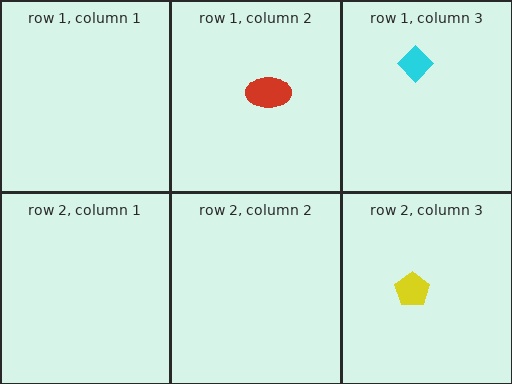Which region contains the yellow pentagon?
The row 2, column 3 region.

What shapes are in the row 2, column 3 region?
The yellow pentagon.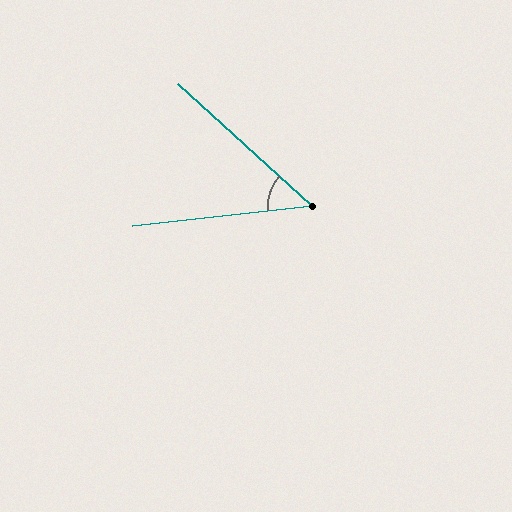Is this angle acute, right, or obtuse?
It is acute.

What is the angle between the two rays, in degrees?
Approximately 49 degrees.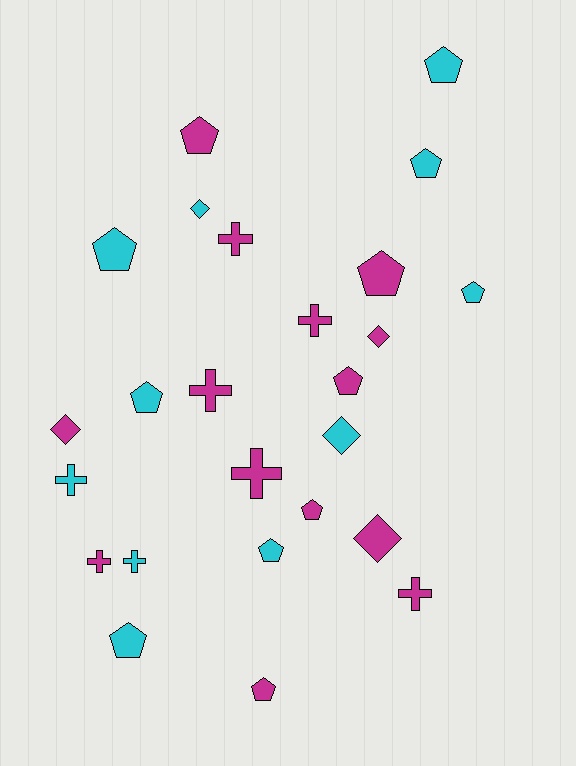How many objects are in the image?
There are 25 objects.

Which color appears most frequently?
Magenta, with 14 objects.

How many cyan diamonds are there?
There are 2 cyan diamonds.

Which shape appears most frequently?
Pentagon, with 12 objects.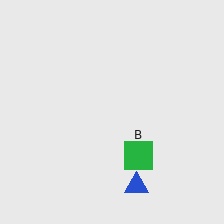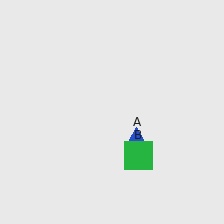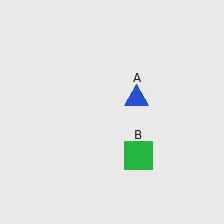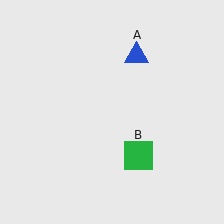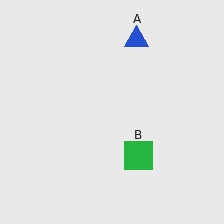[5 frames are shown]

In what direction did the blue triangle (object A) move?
The blue triangle (object A) moved up.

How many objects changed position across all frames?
1 object changed position: blue triangle (object A).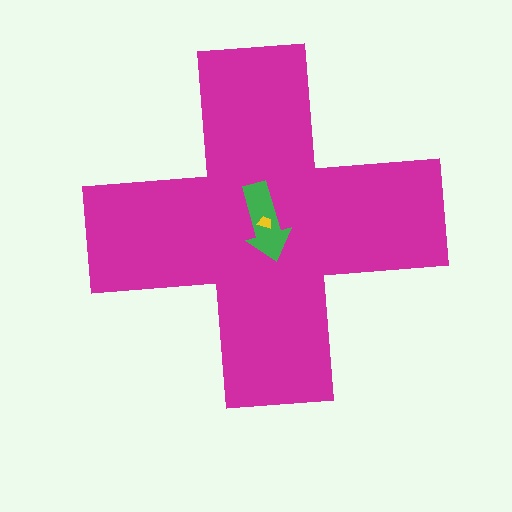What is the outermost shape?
The magenta cross.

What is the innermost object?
The yellow trapezoid.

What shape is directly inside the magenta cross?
The green arrow.